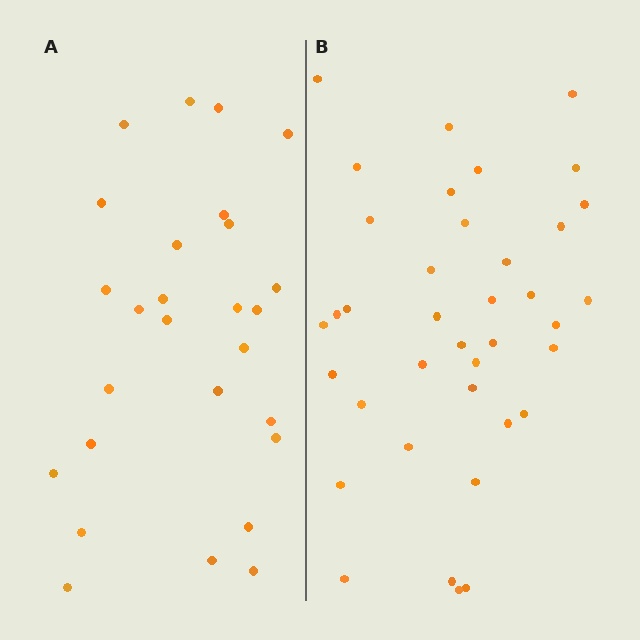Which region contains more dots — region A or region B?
Region B (the right region) has more dots.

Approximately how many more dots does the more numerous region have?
Region B has roughly 12 or so more dots than region A.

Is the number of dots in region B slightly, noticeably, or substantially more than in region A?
Region B has noticeably more, but not dramatically so. The ratio is roughly 1.4 to 1.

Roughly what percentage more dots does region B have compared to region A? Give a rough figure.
About 40% more.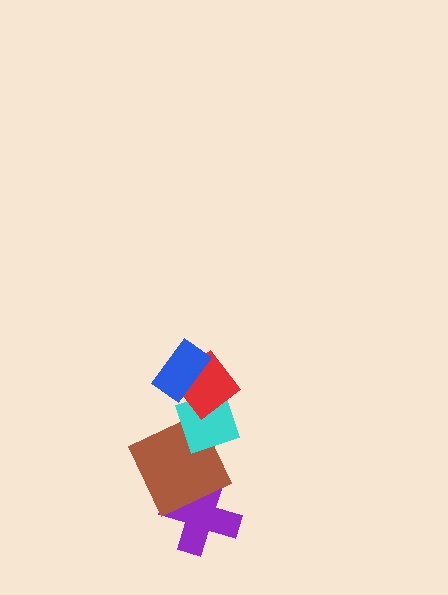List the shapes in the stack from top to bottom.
From top to bottom: the blue rectangle, the red diamond, the cyan diamond, the brown square, the purple cross.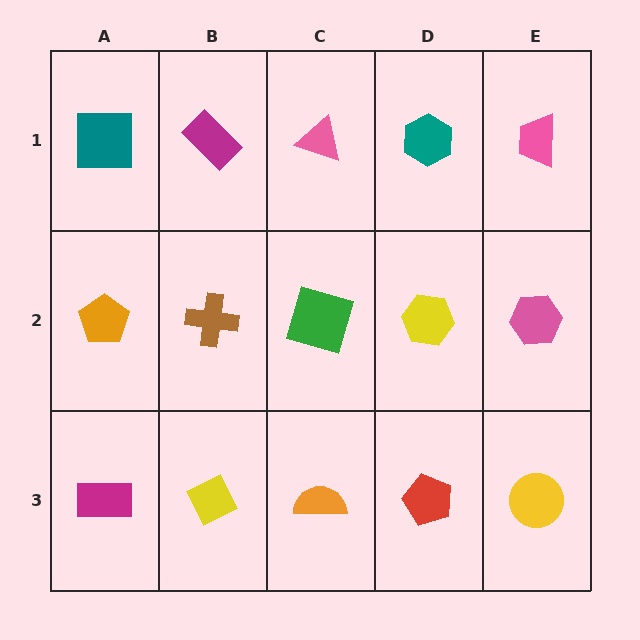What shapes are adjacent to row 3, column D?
A yellow hexagon (row 2, column D), an orange semicircle (row 3, column C), a yellow circle (row 3, column E).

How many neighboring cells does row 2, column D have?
4.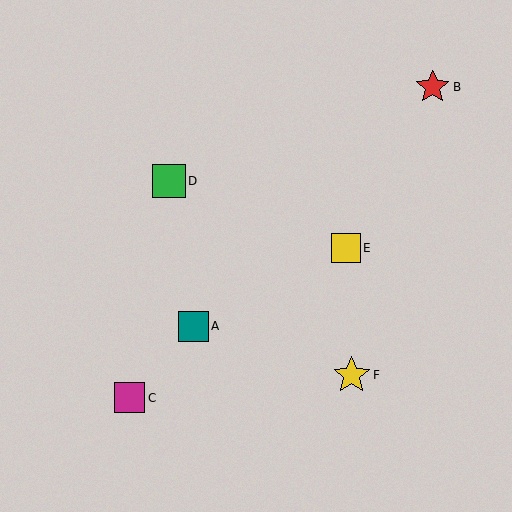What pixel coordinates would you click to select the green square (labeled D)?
Click at (169, 181) to select the green square D.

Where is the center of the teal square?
The center of the teal square is at (193, 326).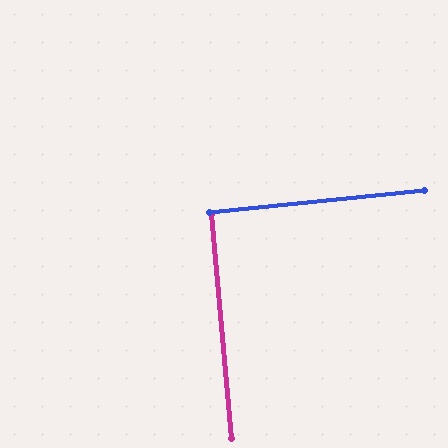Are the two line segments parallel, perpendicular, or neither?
Perpendicular — they meet at approximately 89°.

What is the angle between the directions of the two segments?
Approximately 89 degrees.